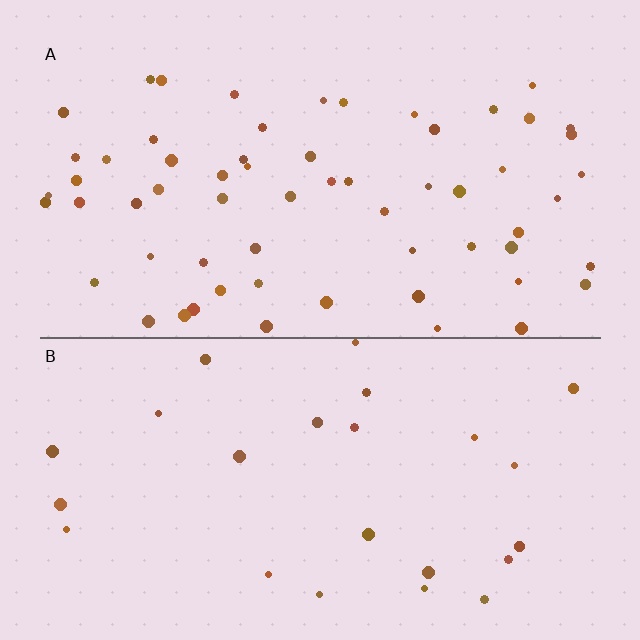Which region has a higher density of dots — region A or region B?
A (the top).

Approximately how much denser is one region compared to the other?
Approximately 2.5× — region A over region B.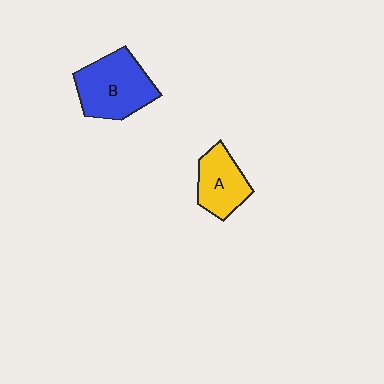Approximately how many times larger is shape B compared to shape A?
Approximately 1.5 times.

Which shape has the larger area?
Shape B (blue).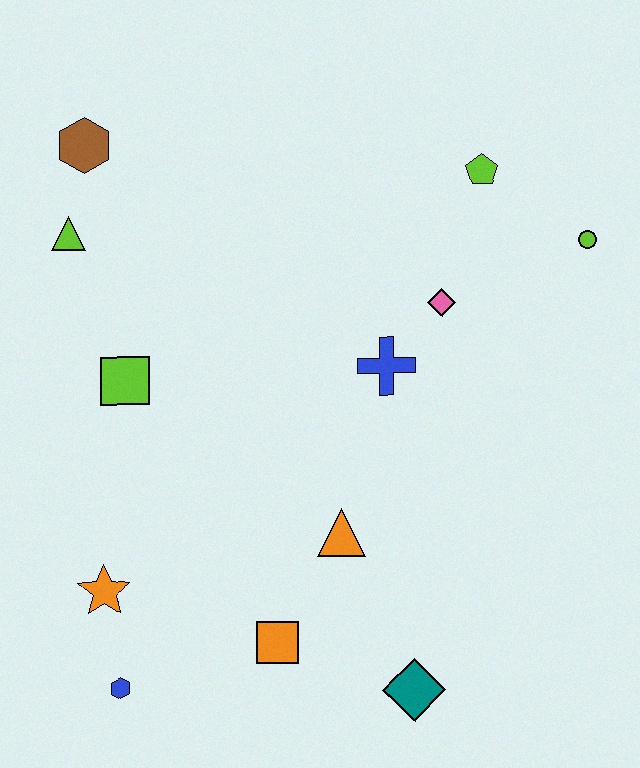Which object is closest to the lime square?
The lime triangle is closest to the lime square.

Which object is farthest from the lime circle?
The blue hexagon is farthest from the lime circle.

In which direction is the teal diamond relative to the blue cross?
The teal diamond is below the blue cross.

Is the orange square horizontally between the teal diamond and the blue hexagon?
Yes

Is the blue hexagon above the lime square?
No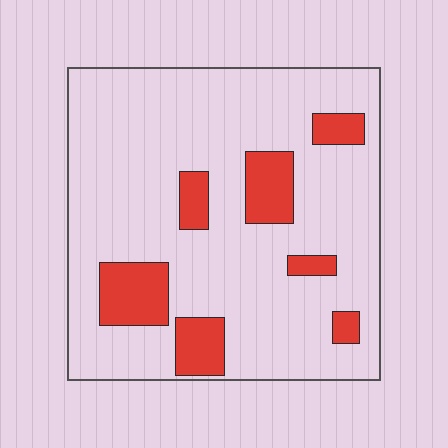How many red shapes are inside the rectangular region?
7.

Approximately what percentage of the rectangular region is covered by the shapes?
Approximately 15%.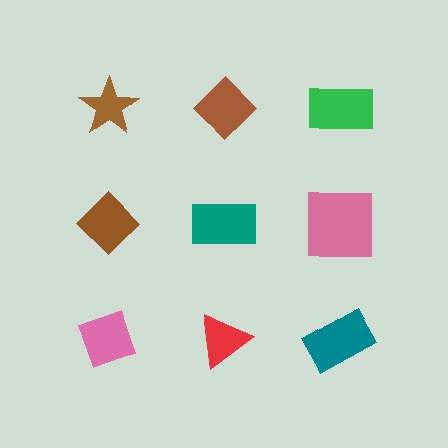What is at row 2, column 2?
A teal rectangle.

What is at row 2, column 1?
A brown diamond.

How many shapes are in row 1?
3 shapes.